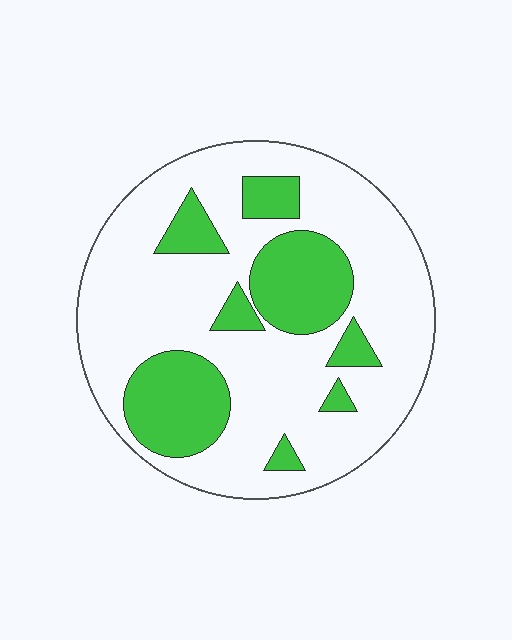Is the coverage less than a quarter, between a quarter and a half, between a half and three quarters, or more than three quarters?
Between a quarter and a half.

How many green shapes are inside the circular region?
8.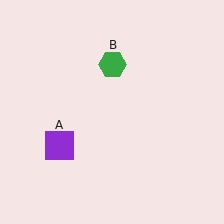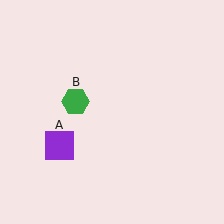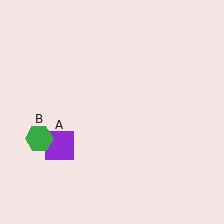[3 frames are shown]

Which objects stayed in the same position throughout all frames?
Purple square (object A) remained stationary.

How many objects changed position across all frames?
1 object changed position: green hexagon (object B).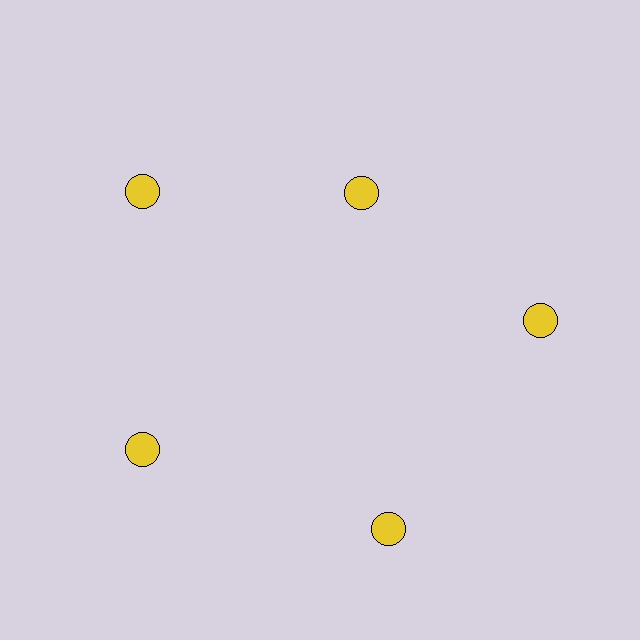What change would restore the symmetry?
The symmetry would be restored by moving it outward, back onto the ring so that all 5 circles sit at equal angles and equal distance from the center.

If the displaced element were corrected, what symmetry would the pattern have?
It would have 5-fold rotational symmetry — the pattern would map onto itself every 72 degrees.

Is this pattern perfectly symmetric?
No. The 5 yellow circles are arranged in a ring, but one element near the 1 o'clock position is pulled inward toward the center, breaking the 5-fold rotational symmetry.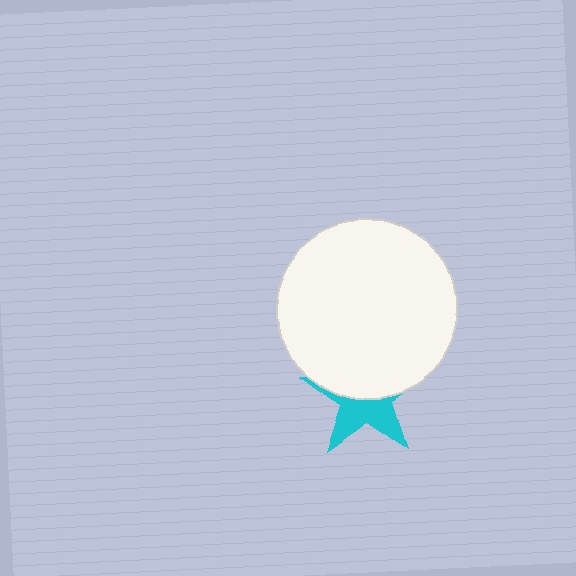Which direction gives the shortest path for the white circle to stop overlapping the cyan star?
Moving up gives the shortest separation.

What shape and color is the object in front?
The object in front is a white circle.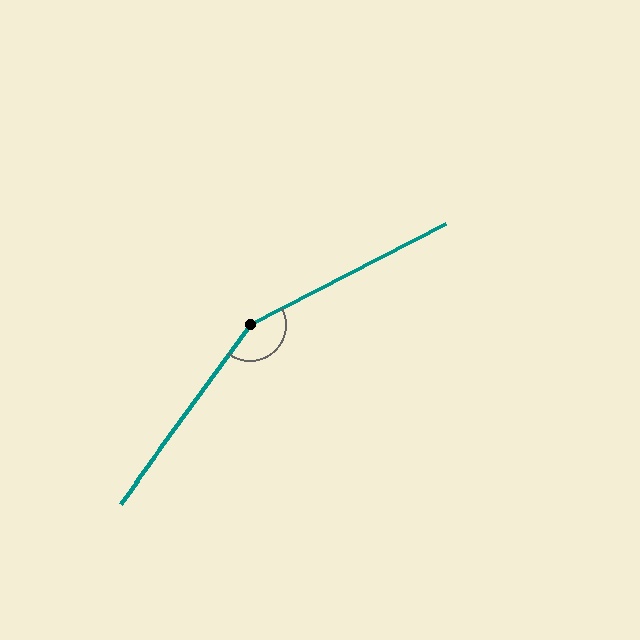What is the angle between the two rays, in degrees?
Approximately 154 degrees.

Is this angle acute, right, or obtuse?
It is obtuse.